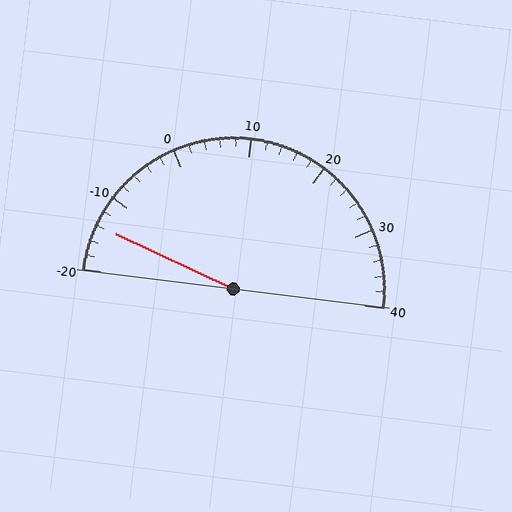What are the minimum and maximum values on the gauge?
The gauge ranges from -20 to 40.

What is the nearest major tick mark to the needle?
The nearest major tick mark is -10.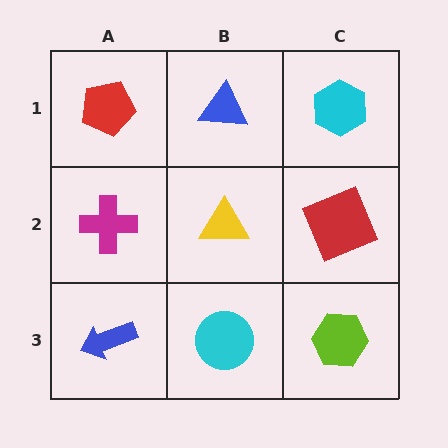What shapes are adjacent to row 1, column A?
A magenta cross (row 2, column A), a blue triangle (row 1, column B).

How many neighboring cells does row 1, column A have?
2.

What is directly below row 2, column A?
A blue arrow.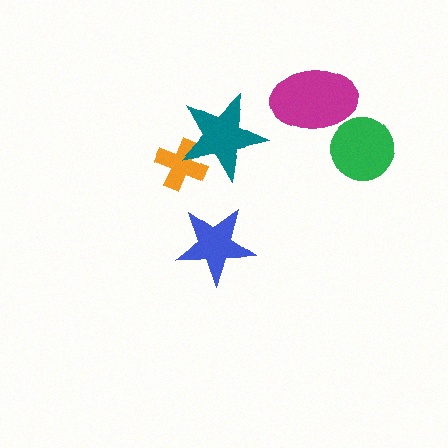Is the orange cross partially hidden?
Yes, it is partially covered by another shape.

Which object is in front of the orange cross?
The teal star is in front of the orange cross.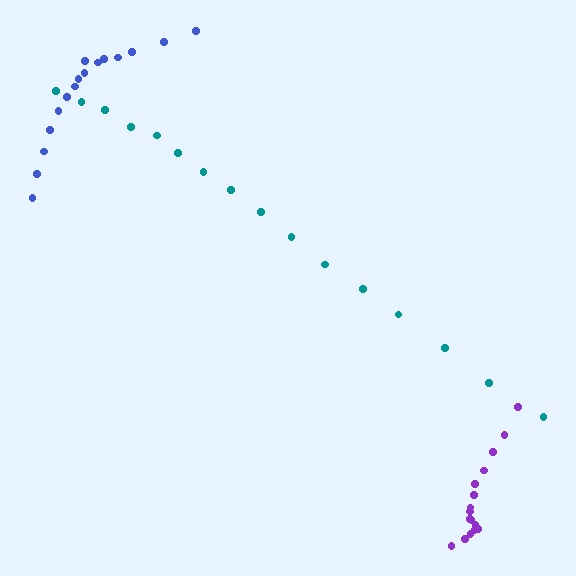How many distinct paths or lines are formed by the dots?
There are 3 distinct paths.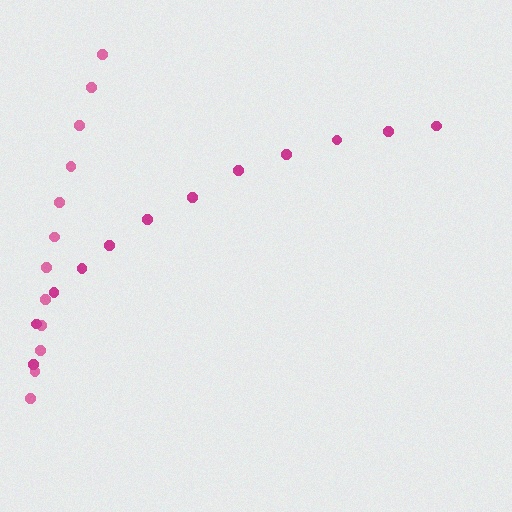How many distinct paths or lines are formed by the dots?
There are 2 distinct paths.